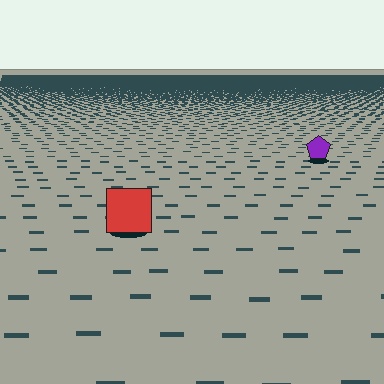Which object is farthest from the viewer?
The purple pentagon is farthest from the viewer. It appears smaller and the ground texture around it is denser.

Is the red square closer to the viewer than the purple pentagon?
Yes. The red square is closer — you can tell from the texture gradient: the ground texture is coarser near it.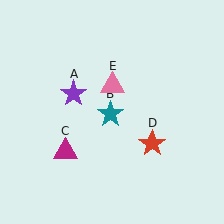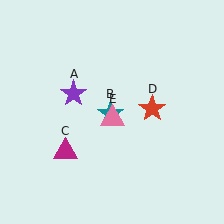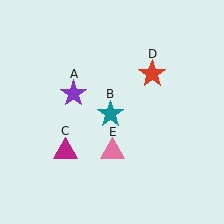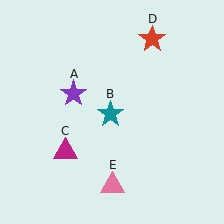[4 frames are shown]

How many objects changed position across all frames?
2 objects changed position: red star (object D), pink triangle (object E).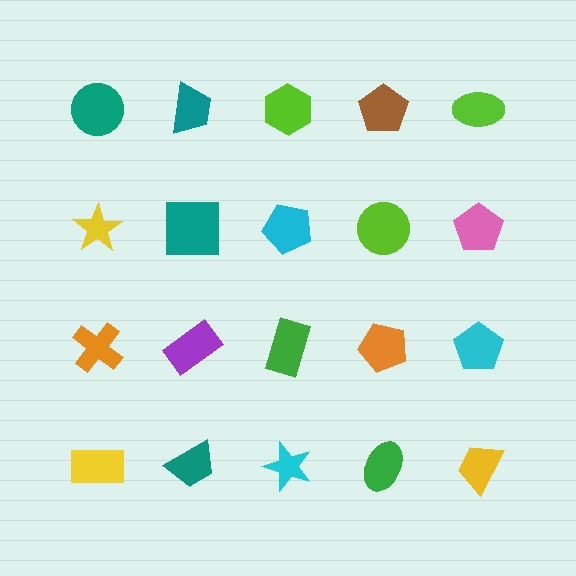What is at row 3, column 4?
An orange pentagon.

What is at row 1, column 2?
A teal trapezoid.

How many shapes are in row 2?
5 shapes.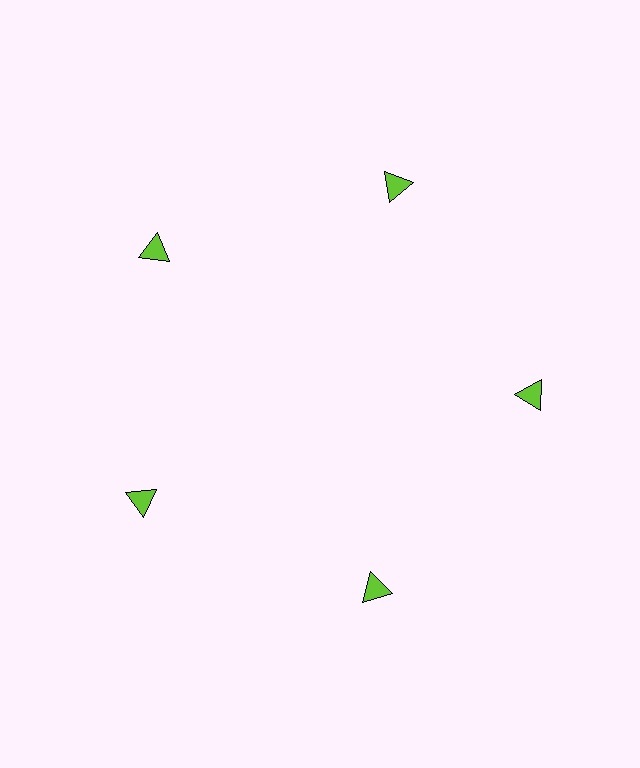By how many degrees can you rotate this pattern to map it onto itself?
The pattern maps onto itself every 72 degrees of rotation.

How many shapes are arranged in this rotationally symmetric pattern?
There are 5 shapes, arranged in 5 groups of 1.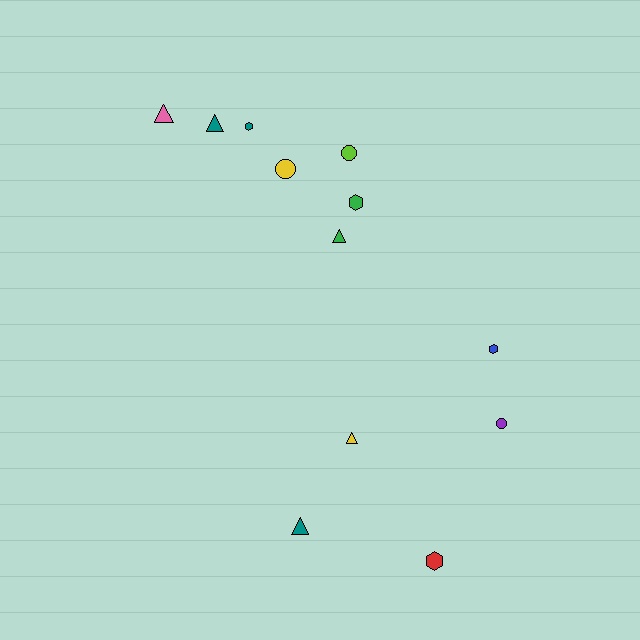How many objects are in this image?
There are 12 objects.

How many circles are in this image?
There are 3 circles.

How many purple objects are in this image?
There is 1 purple object.